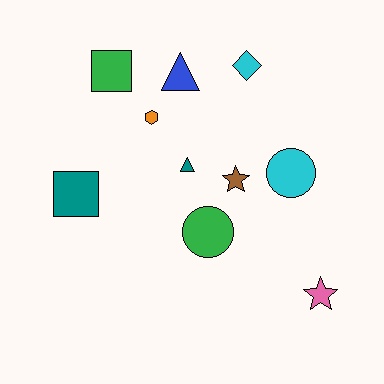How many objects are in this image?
There are 10 objects.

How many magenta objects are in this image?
There are no magenta objects.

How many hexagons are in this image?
There is 1 hexagon.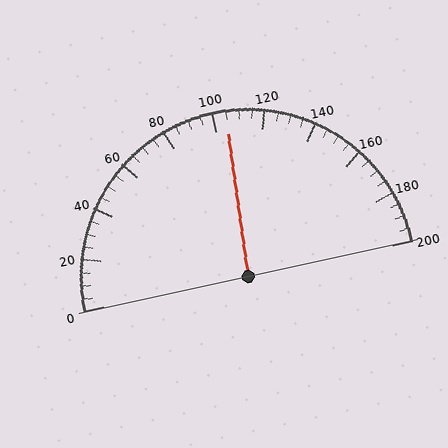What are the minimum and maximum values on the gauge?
The gauge ranges from 0 to 200.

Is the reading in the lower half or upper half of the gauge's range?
The reading is in the upper half of the range (0 to 200).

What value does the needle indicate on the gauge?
The needle indicates approximately 105.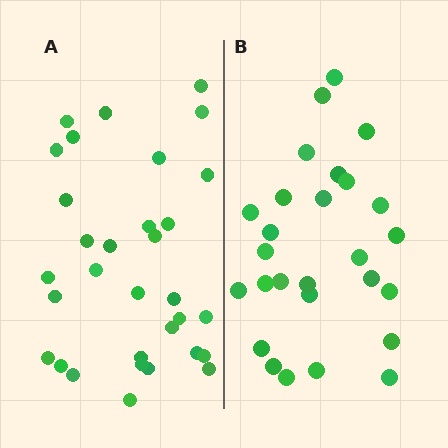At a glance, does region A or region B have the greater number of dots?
Region A (the left region) has more dots.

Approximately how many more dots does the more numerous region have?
Region A has about 5 more dots than region B.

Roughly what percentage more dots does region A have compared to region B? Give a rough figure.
About 20% more.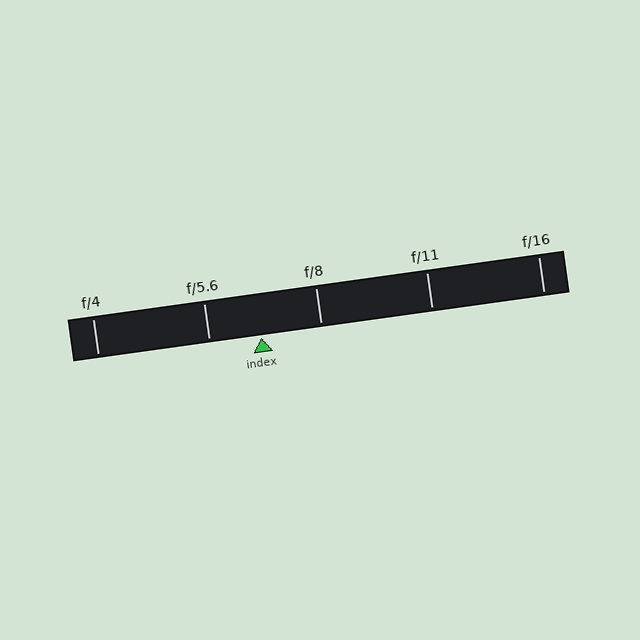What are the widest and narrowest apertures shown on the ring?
The widest aperture shown is f/4 and the narrowest is f/16.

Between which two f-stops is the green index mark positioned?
The index mark is between f/5.6 and f/8.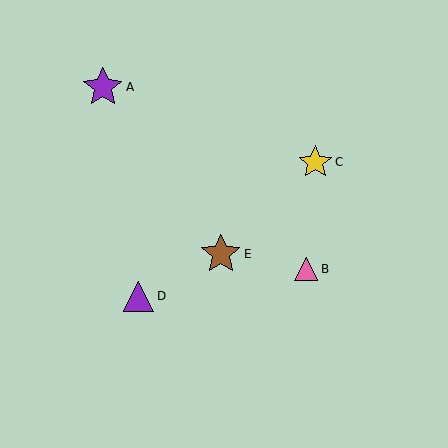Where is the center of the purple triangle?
The center of the purple triangle is at (138, 296).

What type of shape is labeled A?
Shape A is a purple star.